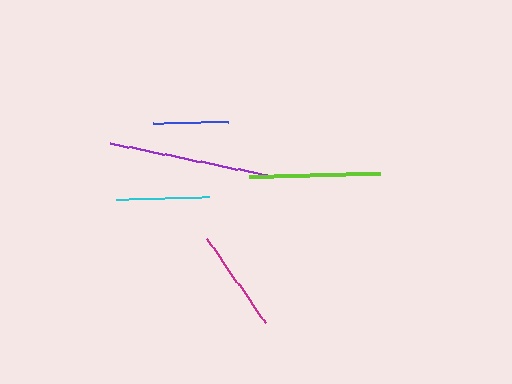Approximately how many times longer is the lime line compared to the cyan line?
The lime line is approximately 1.4 times the length of the cyan line.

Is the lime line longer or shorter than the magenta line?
The lime line is longer than the magenta line.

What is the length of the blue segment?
The blue segment is approximately 76 pixels long.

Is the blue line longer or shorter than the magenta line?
The magenta line is longer than the blue line.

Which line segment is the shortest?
The blue line is the shortest at approximately 76 pixels.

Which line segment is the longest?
The purple line is the longest at approximately 165 pixels.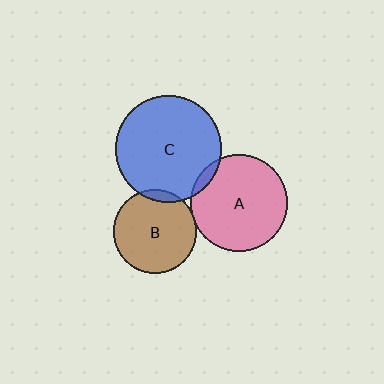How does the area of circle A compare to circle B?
Approximately 1.3 times.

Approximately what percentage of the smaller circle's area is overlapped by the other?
Approximately 5%.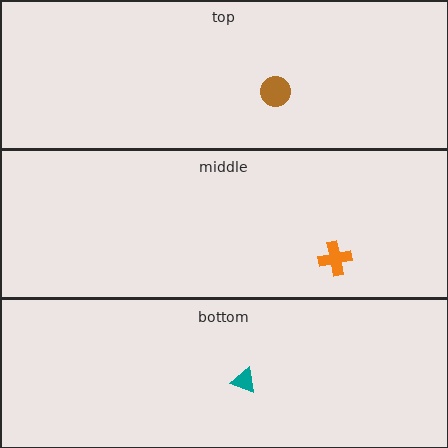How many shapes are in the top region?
1.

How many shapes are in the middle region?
1.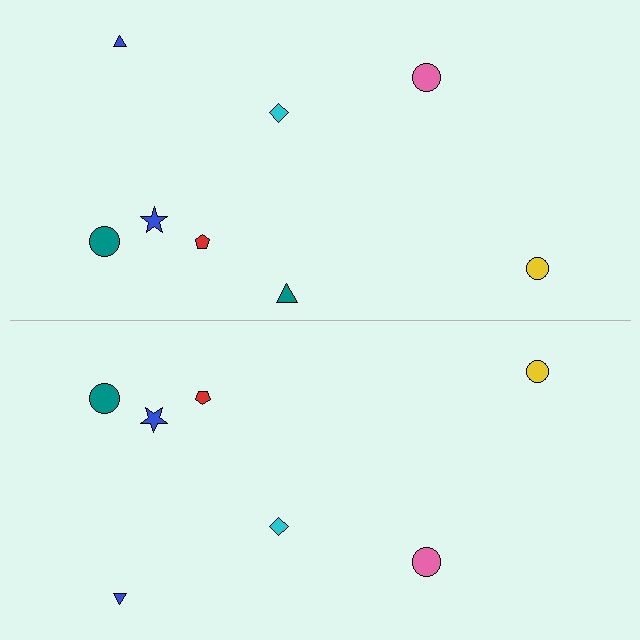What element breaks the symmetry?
A teal triangle is missing from the bottom side.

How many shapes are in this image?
There are 15 shapes in this image.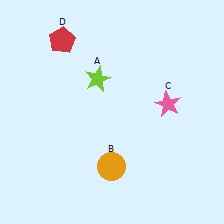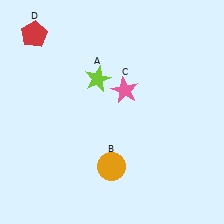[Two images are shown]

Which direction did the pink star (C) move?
The pink star (C) moved left.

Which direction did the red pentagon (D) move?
The red pentagon (D) moved left.